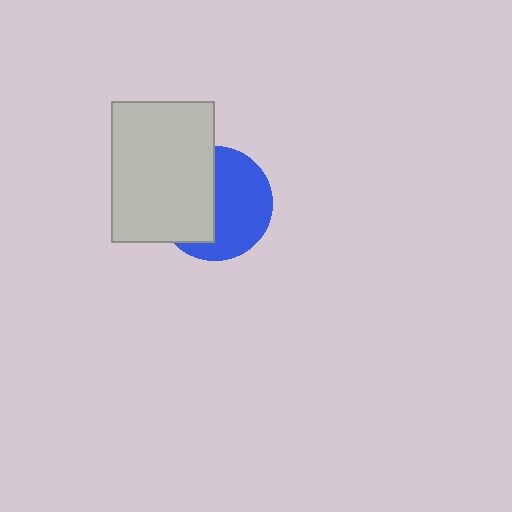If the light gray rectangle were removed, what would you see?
You would see the complete blue circle.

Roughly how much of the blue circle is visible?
About half of it is visible (roughly 54%).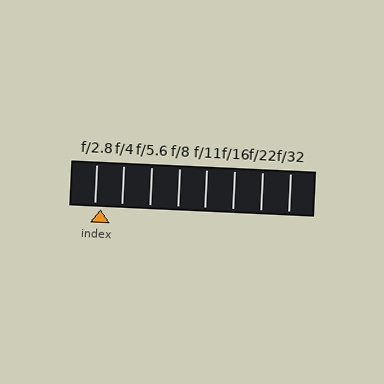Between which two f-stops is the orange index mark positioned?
The index mark is between f/2.8 and f/4.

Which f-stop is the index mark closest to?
The index mark is closest to f/2.8.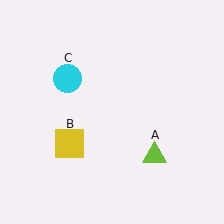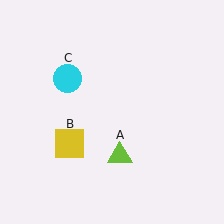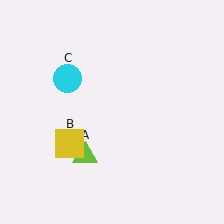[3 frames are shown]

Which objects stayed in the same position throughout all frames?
Yellow square (object B) and cyan circle (object C) remained stationary.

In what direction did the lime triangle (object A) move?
The lime triangle (object A) moved left.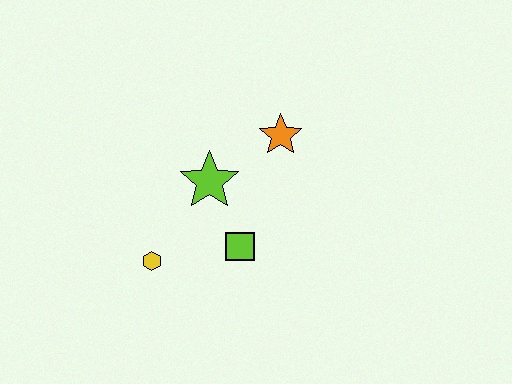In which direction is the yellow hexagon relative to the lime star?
The yellow hexagon is below the lime star.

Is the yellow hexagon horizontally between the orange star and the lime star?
No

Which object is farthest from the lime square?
The orange star is farthest from the lime square.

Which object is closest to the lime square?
The lime star is closest to the lime square.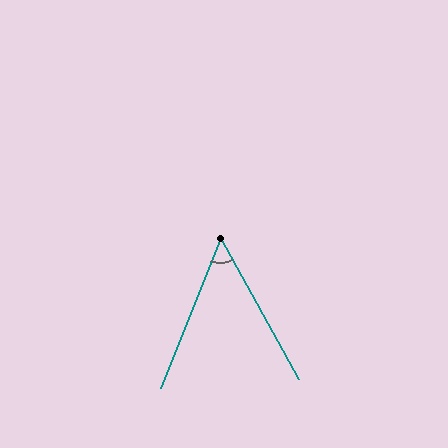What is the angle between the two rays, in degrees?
Approximately 51 degrees.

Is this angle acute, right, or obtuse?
It is acute.